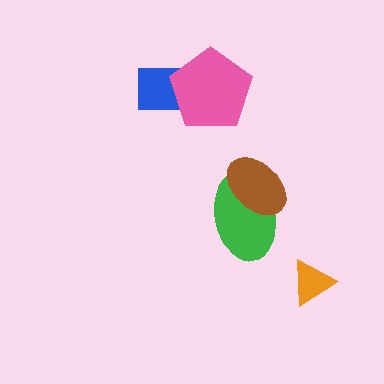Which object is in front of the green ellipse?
The brown ellipse is in front of the green ellipse.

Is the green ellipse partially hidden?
Yes, it is partially covered by another shape.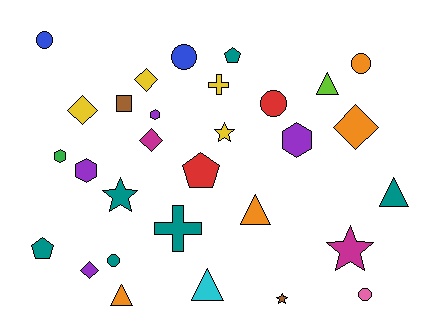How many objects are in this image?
There are 30 objects.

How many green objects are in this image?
There is 1 green object.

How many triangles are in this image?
There are 5 triangles.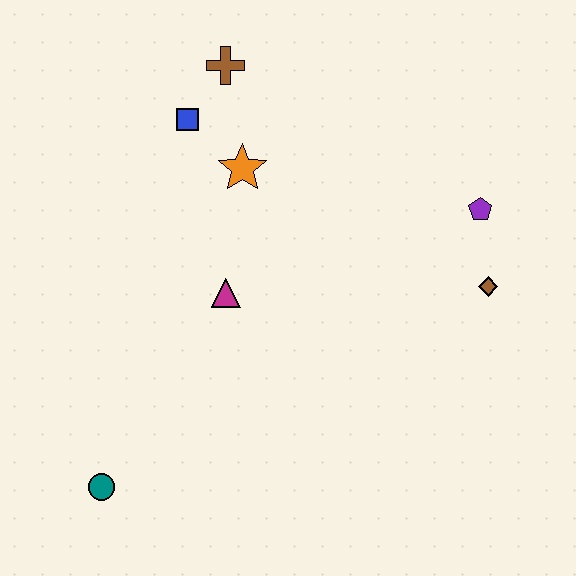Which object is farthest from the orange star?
The teal circle is farthest from the orange star.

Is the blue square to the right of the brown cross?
No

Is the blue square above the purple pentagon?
Yes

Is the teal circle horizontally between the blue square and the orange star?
No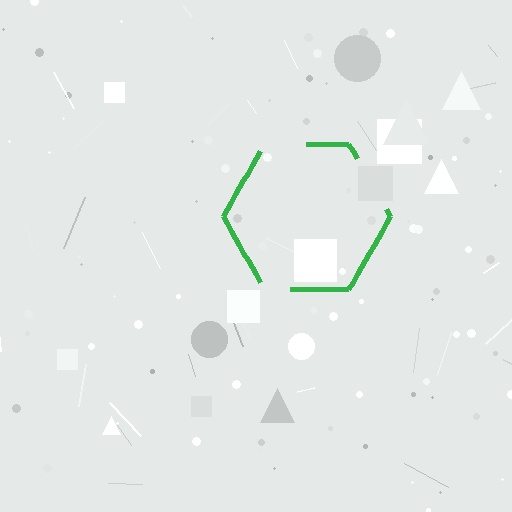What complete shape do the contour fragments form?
The contour fragments form a hexagon.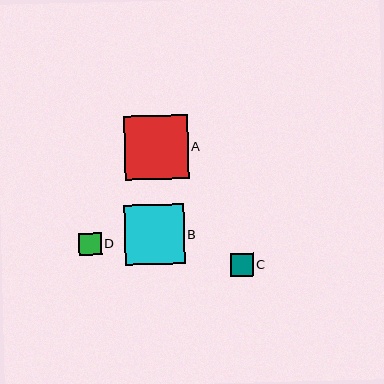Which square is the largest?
Square A is the largest with a size of approximately 64 pixels.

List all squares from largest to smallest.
From largest to smallest: A, B, C, D.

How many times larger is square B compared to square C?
Square B is approximately 2.6 times the size of square C.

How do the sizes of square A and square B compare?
Square A and square B are approximately the same size.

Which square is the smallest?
Square D is the smallest with a size of approximately 22 pixels.